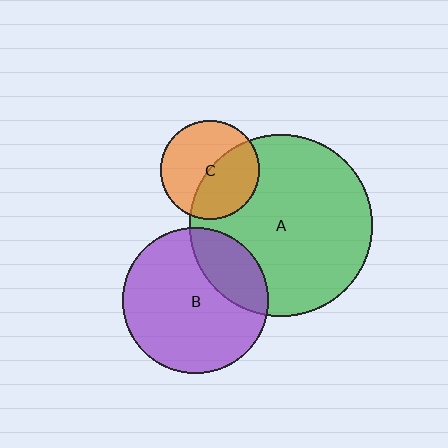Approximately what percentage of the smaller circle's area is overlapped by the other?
Approximately 25%.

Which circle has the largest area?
Circle A (green).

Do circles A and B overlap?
Yes.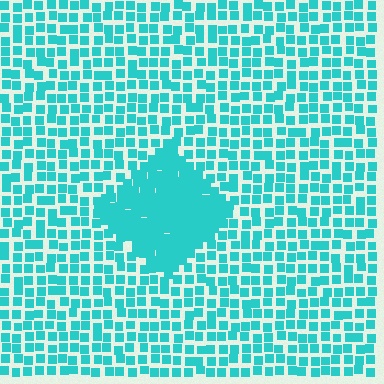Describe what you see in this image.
The image contains small cyan elements arranged at two different densities. A diamond-shaped region is visible where the elements are more densely packed than the surrounding area.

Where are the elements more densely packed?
The elements are more densely packed inside the diamond boundary.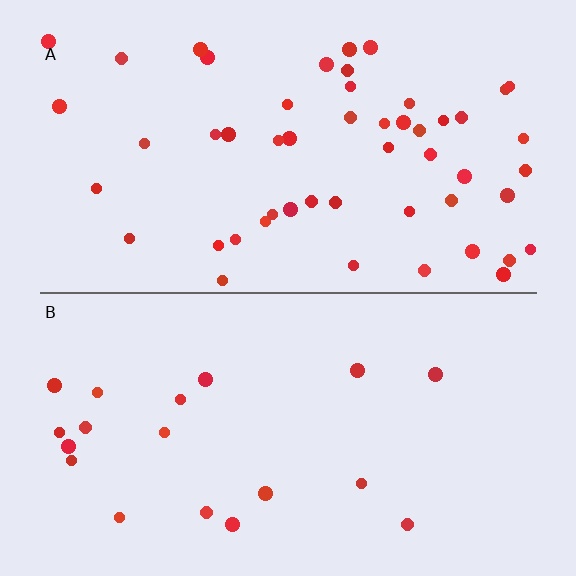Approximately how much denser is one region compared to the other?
Approximately 2.8× — region A over region B.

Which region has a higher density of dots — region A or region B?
A (the top).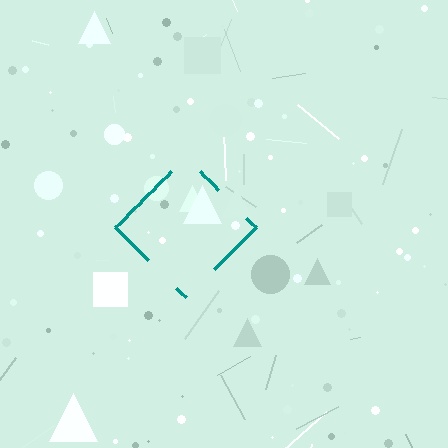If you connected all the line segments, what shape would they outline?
They would outline a diamond.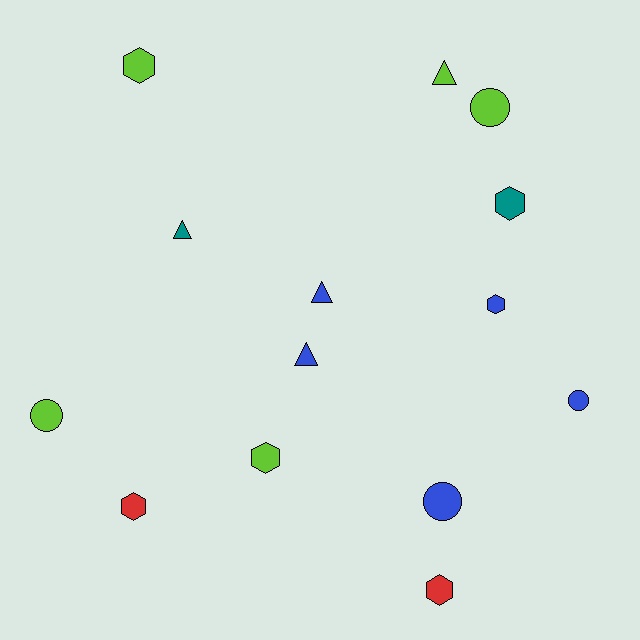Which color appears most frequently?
Lime, with 5 objects.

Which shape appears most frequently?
Hexagon, with 6 objects.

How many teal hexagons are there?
There is 1 teal hexagon.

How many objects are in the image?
There are 14 objects.